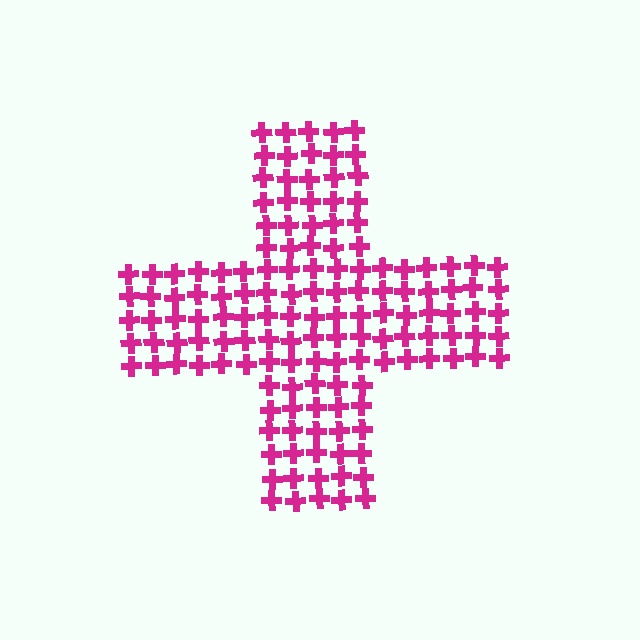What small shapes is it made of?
It is made of small crosses.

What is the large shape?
The large shape is a cross.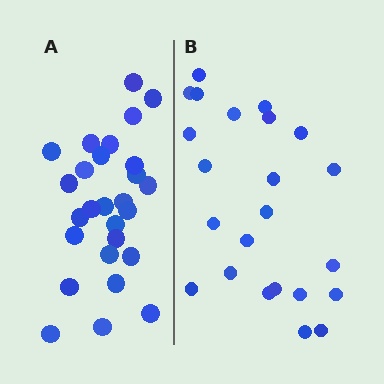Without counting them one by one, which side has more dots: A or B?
Region A (the left region) has more dots.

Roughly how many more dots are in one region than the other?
Region A has about 4 more dots than region B.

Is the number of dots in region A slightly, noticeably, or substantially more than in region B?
Region A has only slightly more — the two regions are fairly close. The ratio is roughly 1.2 to 1.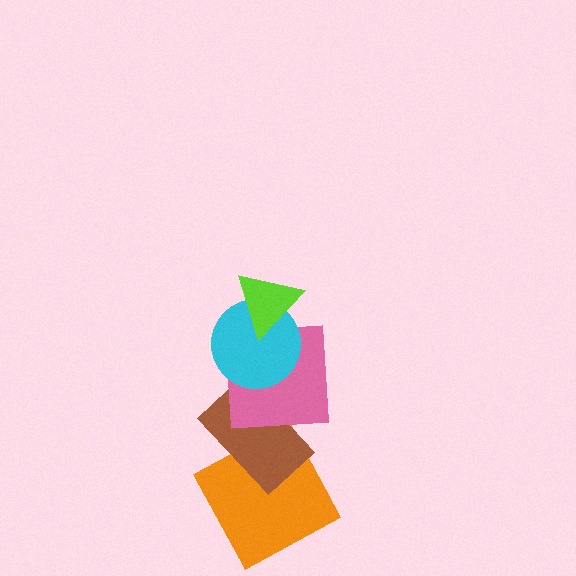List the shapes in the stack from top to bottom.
From top to bottom: the lime triangle, the cyan circle, the pink square, the brown rectangle, the orange square.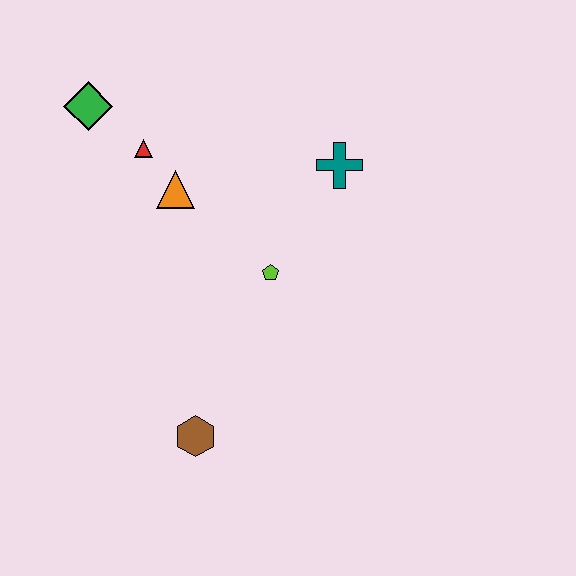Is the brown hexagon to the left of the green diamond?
No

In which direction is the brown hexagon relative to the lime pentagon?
The brown hexagon is below the lime pentagon.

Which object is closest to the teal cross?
The lime pentagon is closest to the teal cross.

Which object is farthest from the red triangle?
The brown hexagon is farthest from the red triangle.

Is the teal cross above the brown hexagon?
Yes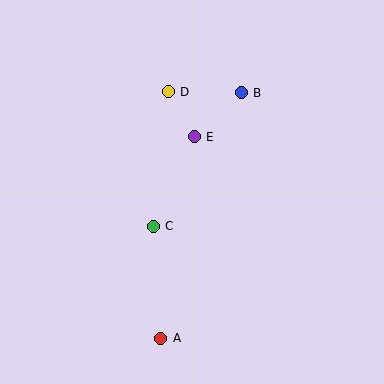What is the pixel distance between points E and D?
The distance between E and D is 52 pixels.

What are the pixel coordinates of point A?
Point A is at (161, 338).